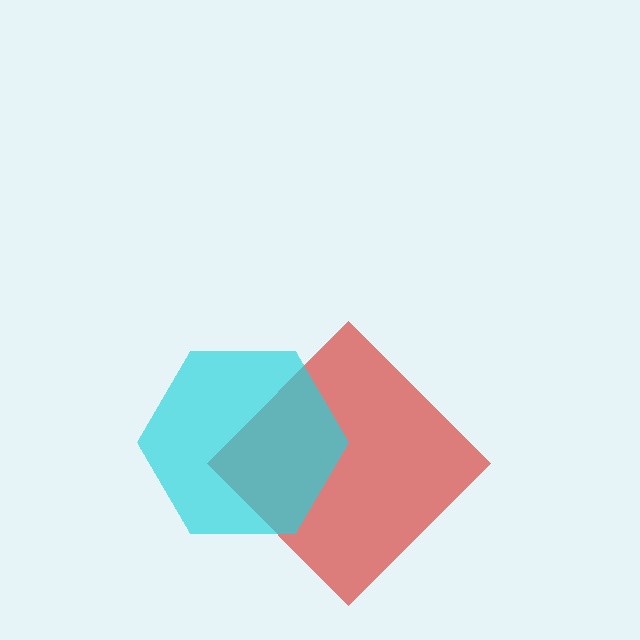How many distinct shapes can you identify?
There are 2 distinct shapes: a red diamond, a cyan hexagon.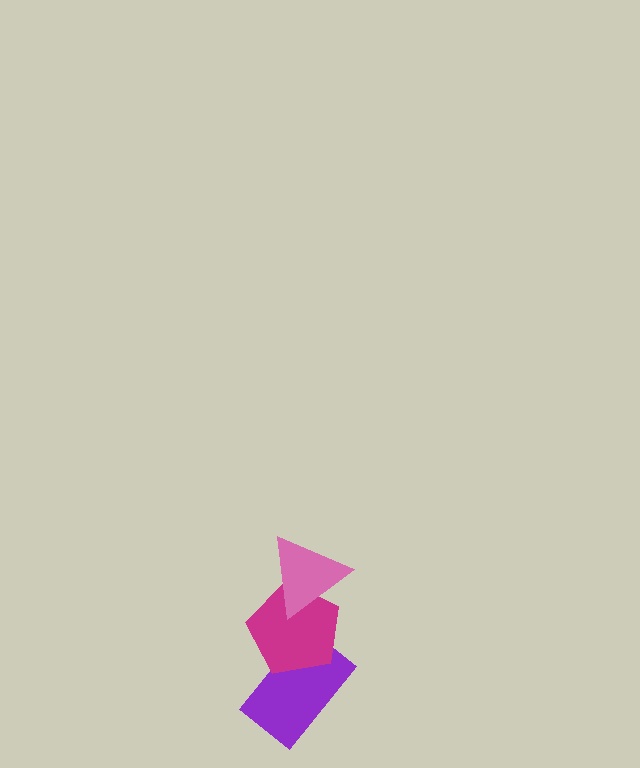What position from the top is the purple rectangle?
The purple rectangle is 3rd from the top.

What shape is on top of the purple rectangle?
The magenta pentagon is on top of the purple rectangle.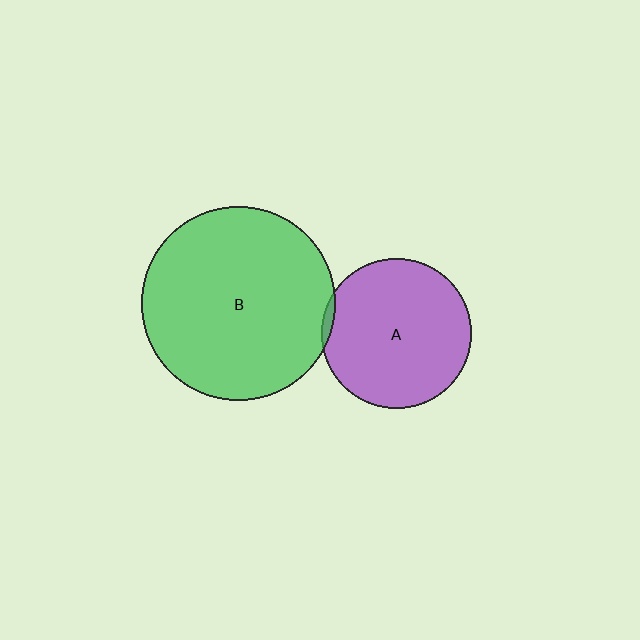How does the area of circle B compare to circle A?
Approximately 1.7 times.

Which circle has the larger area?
Circle B (green).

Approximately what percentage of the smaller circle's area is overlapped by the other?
Approximately 5%.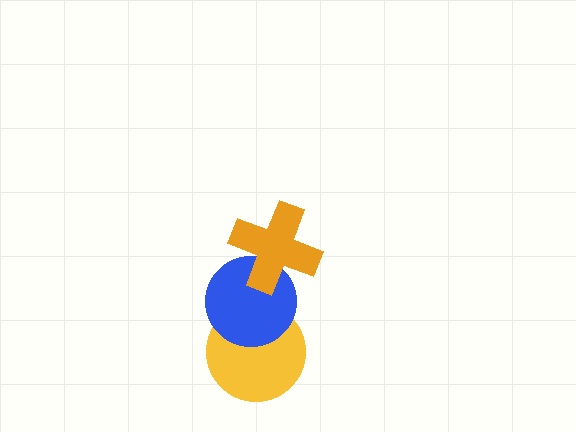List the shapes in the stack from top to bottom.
From top to bottom: the orange cross, the blue circle, the yellow circle.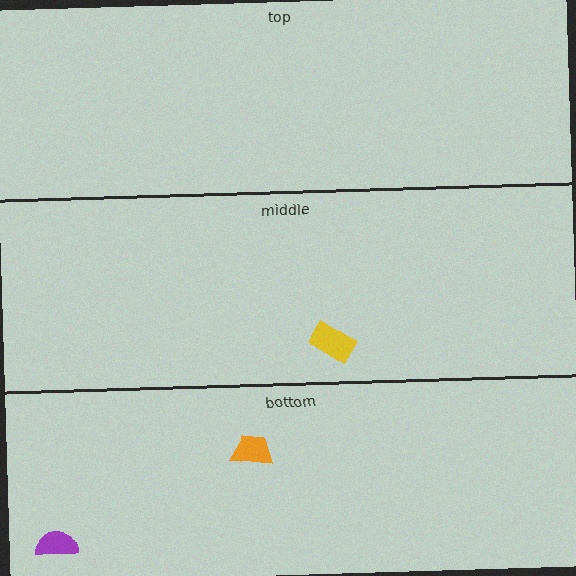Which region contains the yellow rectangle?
The middle region.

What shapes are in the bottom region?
The orange trapezoid, the purple semicircle.